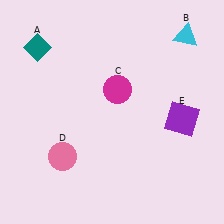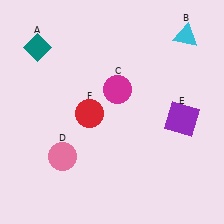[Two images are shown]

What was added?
A red circle (F) was added in Image 2.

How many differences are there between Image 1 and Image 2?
There is 1 difference between the two images.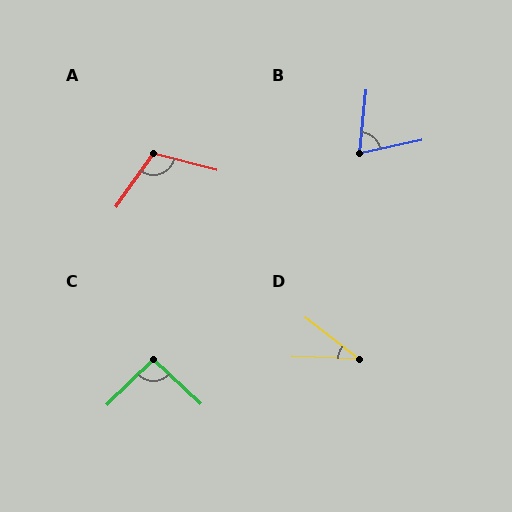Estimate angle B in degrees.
Approximately 72 degrees.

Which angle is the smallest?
D, at approximately 36 degrees.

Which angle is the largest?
A, at approximately 111 degrees.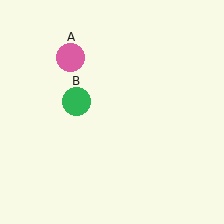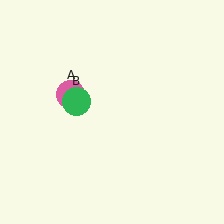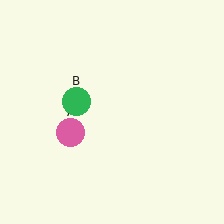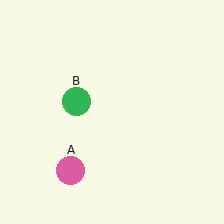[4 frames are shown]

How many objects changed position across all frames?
1 object changed position: pink circle (object A).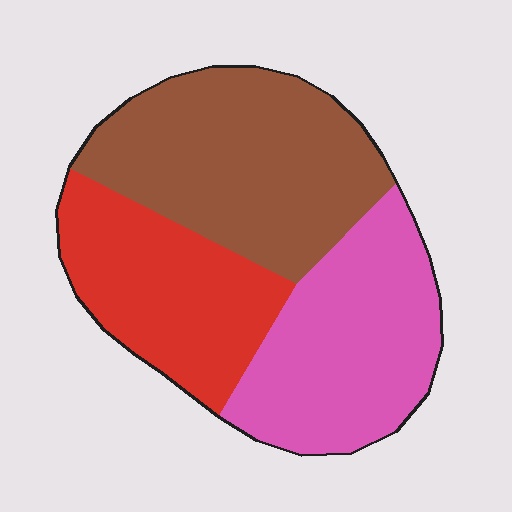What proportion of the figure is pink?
Pink takes up about one third (1/3) of the figure.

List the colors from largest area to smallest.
From largest to smallest: brown, pink, red.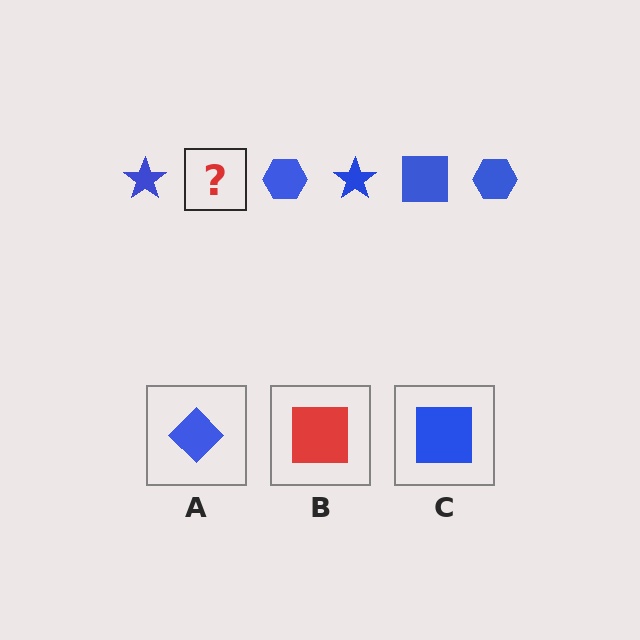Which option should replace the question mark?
Option C.